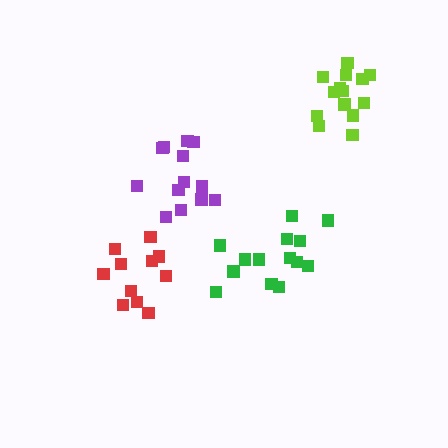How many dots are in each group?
Group 1: 14 dots, Group 2: 14 dots, Group 3: 13 dots, Group 4: 11 dots (52 total).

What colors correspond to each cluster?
The clusters are colored: lime, green, purple, red.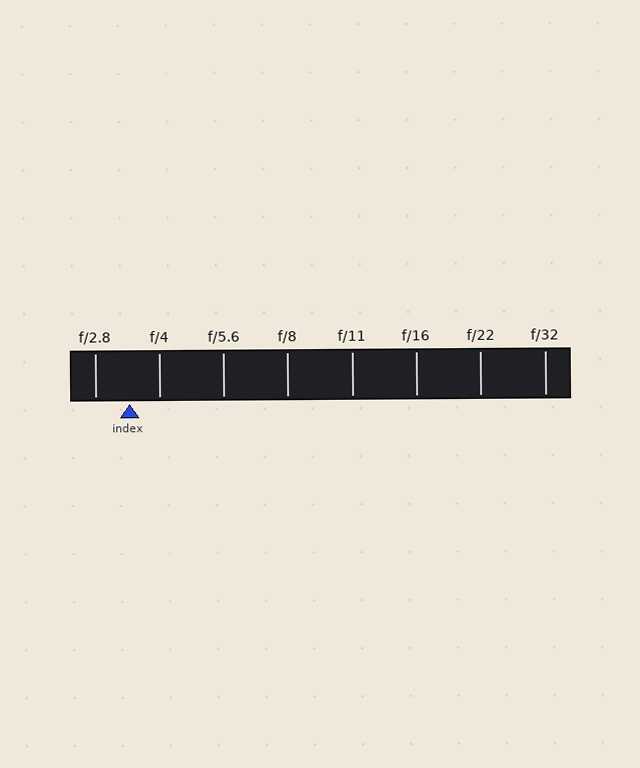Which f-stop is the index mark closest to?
The index mark is closest to f/4.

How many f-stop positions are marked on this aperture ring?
There are 8 f-stop positions marked.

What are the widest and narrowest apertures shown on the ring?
The widest aperture shown is f/2.8 and the narrowest is f/32.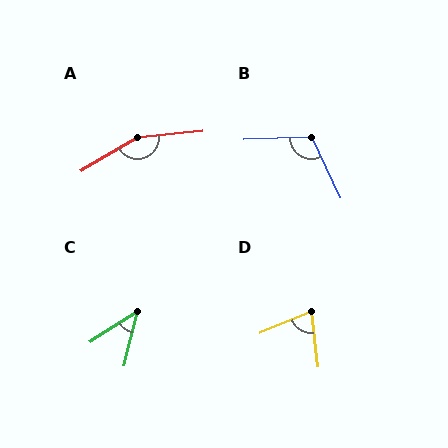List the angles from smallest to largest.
C (44°), D (74°), B (113°), A (155°).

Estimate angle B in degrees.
Approximately 113 degrees.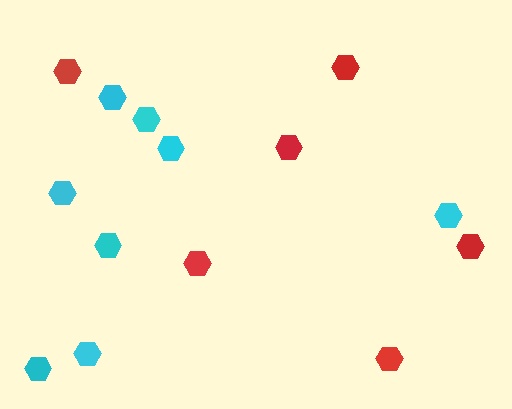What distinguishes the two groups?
There are 2 groups: one group of red hexagons (6) and one group of cyan hexagons (8).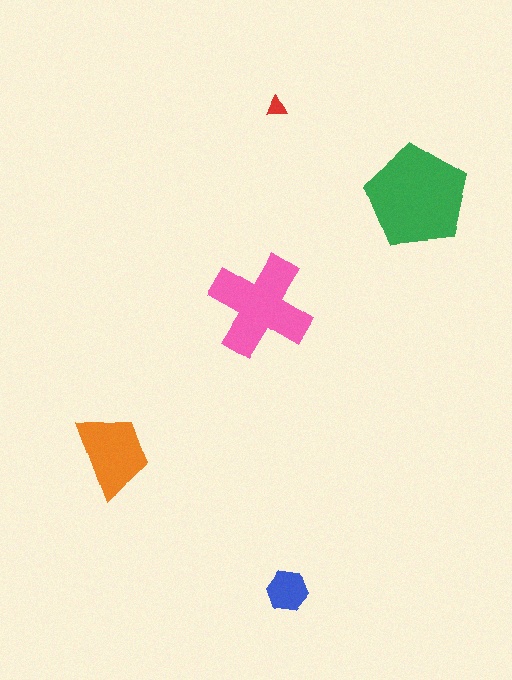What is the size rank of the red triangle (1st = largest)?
5th.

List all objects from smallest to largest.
The red triangle, the blue hexagon, the orange trapezoid, the pink cross, the green pentagon.